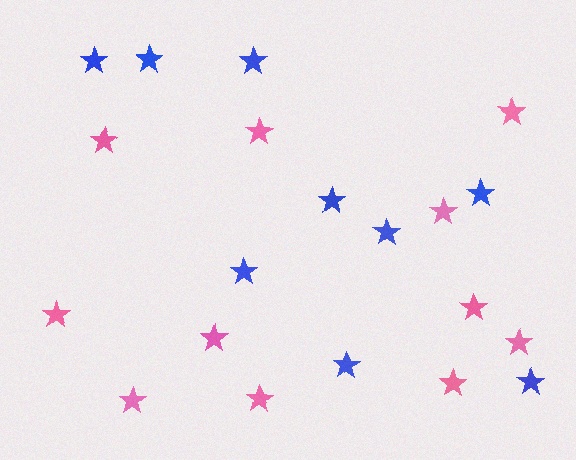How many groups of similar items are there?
There are 2 groups: one group of blue stars (9) and one group of pink stars (11).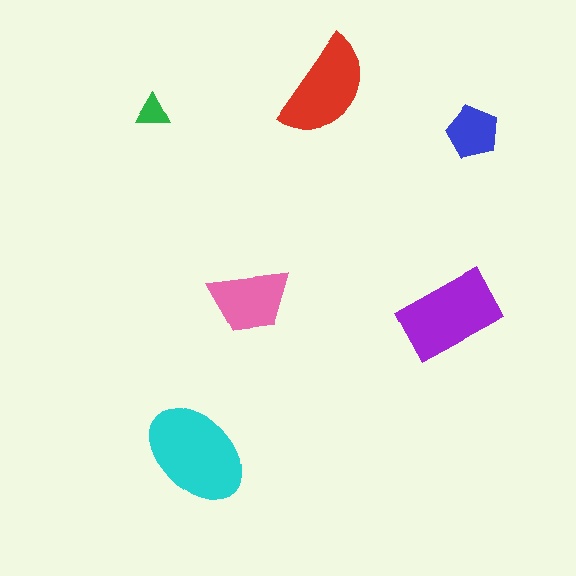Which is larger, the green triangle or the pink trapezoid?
The pink trapezoid.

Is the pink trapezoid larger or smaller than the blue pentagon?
Larger.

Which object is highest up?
The red semicircle is topmost.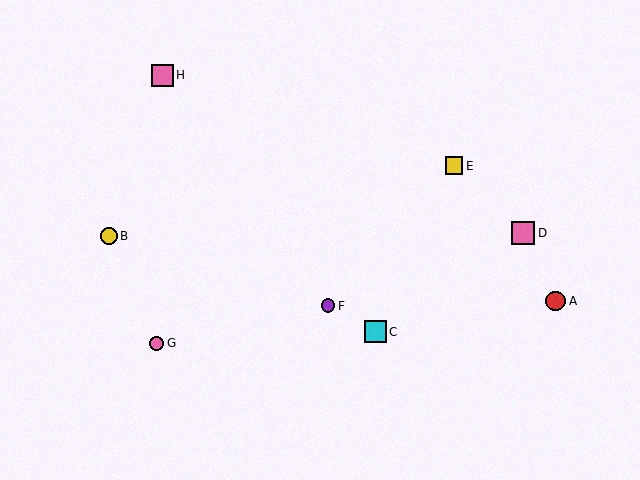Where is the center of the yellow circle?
The center of the yellow circle is at (109, 236).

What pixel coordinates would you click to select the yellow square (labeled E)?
Click at (454, 166) to select the yellow square E.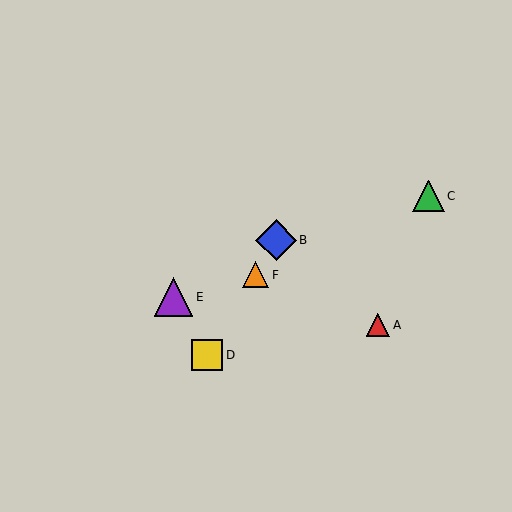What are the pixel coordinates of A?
Object A is at (378, 325).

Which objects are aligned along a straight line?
Objects B, D, F are aligned along a straight line.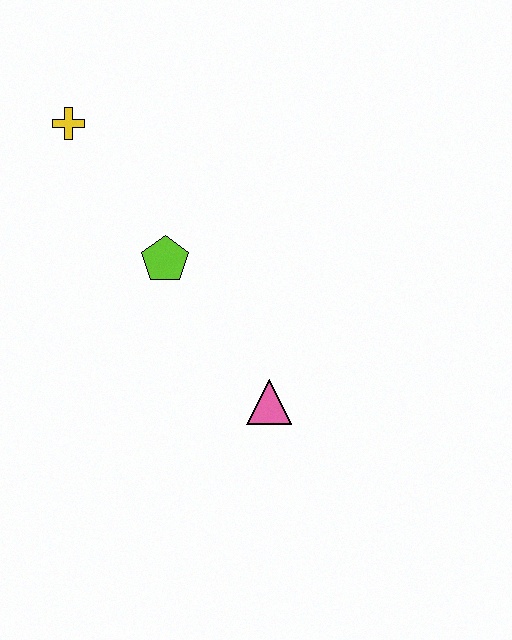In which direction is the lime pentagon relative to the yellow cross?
The lime pentagon is below the yellow cross.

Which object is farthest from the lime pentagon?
The pink triangle is farthest from the lime pentagon.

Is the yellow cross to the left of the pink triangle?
Yes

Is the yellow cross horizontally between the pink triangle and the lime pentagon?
No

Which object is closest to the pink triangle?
The lime pentagon is closest to the pink triangle.